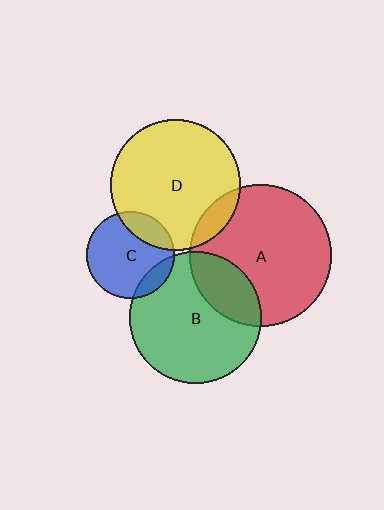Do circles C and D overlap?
Yes.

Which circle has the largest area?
Circle A (red).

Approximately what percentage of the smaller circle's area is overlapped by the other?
Approximately 20%.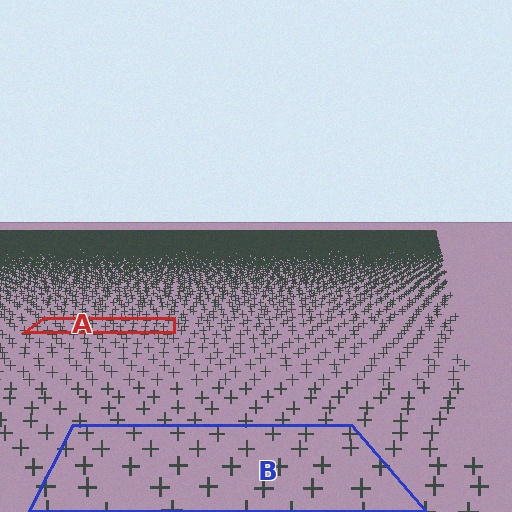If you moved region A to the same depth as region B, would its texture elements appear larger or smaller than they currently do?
They would appear larger. At a closer depth, the same texture elements are projected at a bigger on-screen size.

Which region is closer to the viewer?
Region B is closer. The texture elements there are larger and more spread out.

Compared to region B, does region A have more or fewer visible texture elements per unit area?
Region A has more texture elements per unit area — they are packed more densely because it is farther away.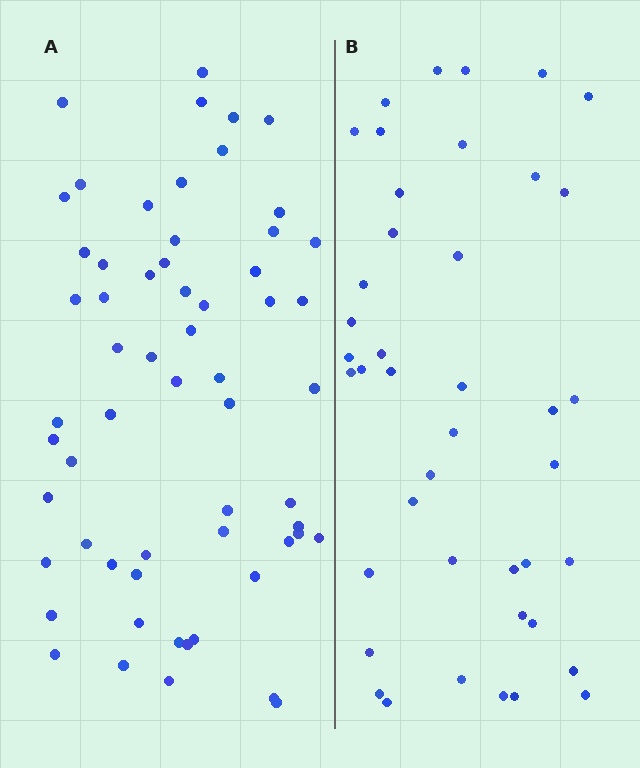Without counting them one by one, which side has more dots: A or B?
Region A (the left region) has more dots.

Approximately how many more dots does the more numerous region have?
Region A has approximately 20 more dots than region B.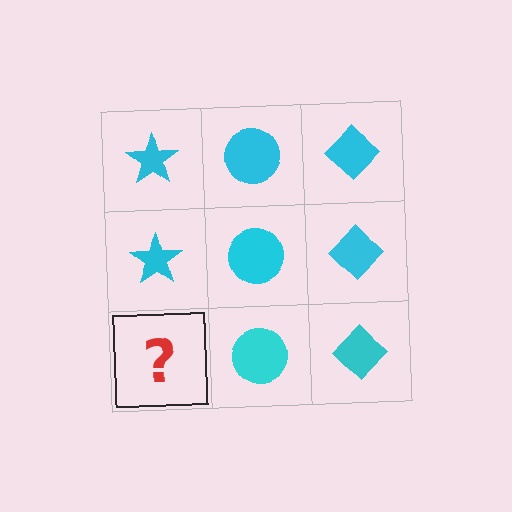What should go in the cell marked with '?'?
The missing cell should contain a cyan star.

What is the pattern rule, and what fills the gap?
The rule is that each column has a consistent shape. The gap should be filled with a cyan star.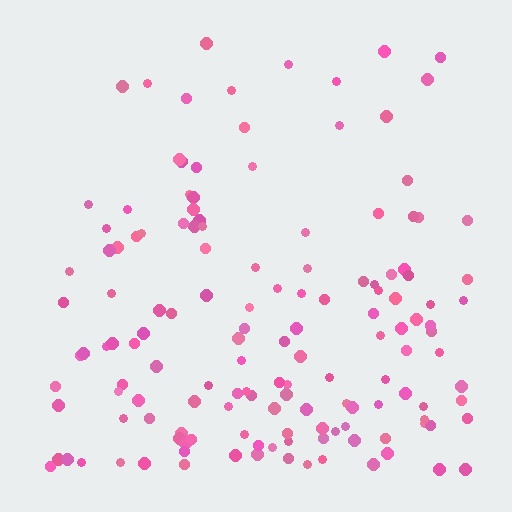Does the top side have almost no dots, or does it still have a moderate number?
Still a moderate number, just noticeably fewer than the bottom.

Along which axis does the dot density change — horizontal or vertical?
Vertical.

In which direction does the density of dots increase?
From top to bottom, with the bottom side densest.